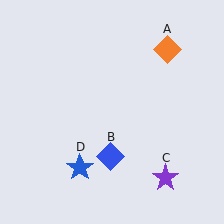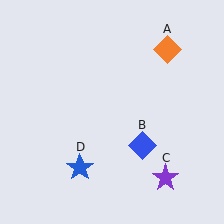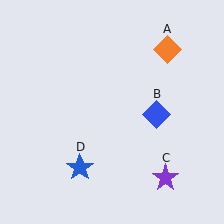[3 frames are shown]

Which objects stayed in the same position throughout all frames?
Orange diamond (object A) and purple star (object C) and blue star (object D) remained stationary.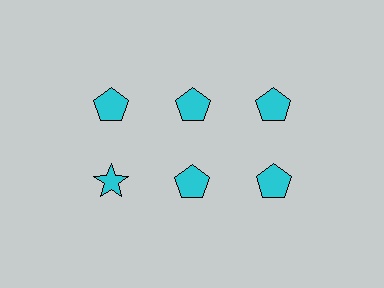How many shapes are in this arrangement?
There are 6 shapes arranged in a grid pattern.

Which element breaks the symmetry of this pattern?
The cyan star in the second row, leftmost column breaks the symmetry. All other shapes are cyan pentagons.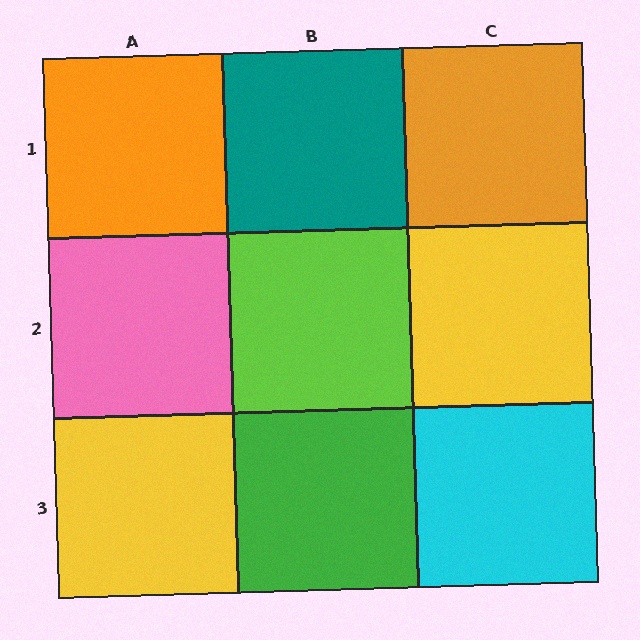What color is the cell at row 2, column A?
Pink.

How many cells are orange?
2 cells are orange.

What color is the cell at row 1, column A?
Orange.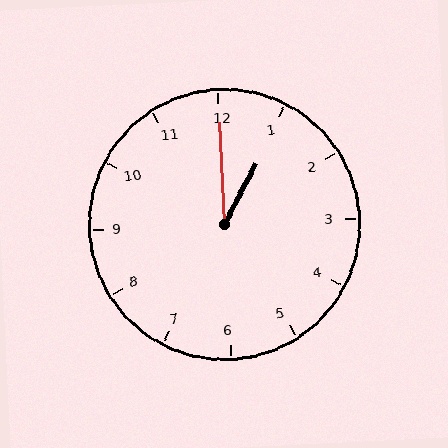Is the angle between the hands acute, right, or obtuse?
It is acute.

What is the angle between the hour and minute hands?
Approximately 30 degrees.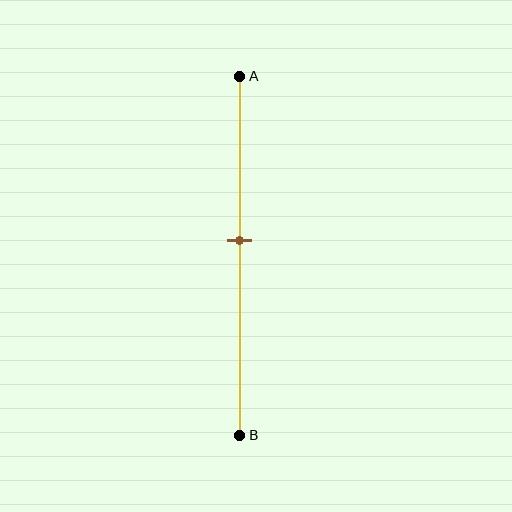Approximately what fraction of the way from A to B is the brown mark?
The brown mark is approximately 45% of the way from A to B.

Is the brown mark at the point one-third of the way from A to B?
No, the mark is at about 45% from A, not at the 33% one-third point.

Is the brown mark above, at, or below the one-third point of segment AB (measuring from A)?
The brown mark is below the one-third point of segment AB.